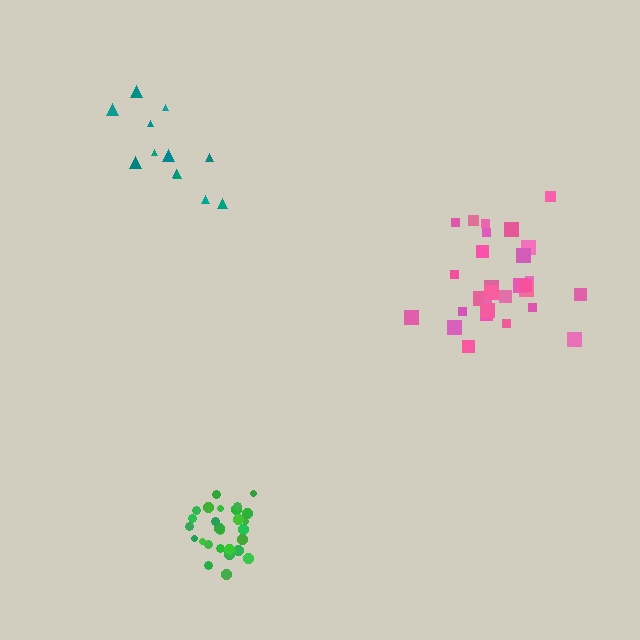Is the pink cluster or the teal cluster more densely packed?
Pink.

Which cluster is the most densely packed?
Green.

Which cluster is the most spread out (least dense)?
Teal.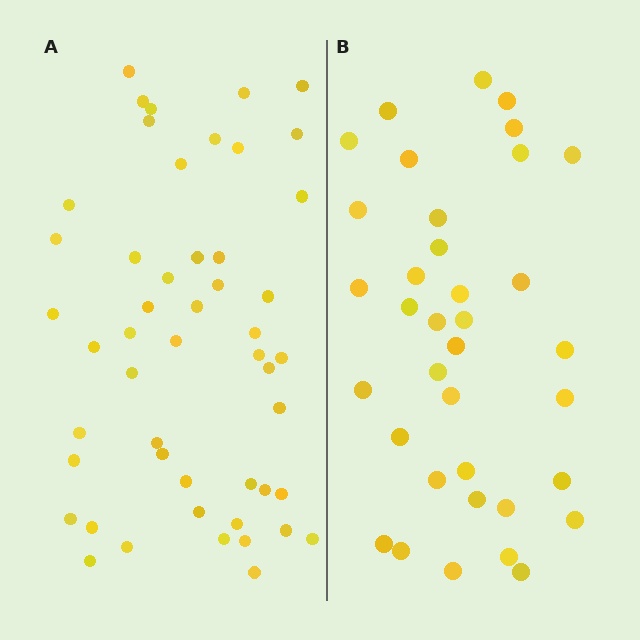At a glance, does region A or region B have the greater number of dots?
Region A (the left region) has more dots.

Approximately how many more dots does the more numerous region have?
Region A has approximately 15 more dots than region B.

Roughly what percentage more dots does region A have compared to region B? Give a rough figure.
About 40% more.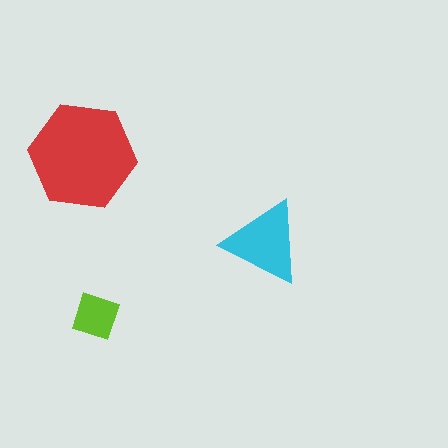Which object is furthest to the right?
The cyan triangle is rightmost.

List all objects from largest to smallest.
The red hexagon, the cyan triangle, the lime diamond.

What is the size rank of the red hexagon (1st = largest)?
1st.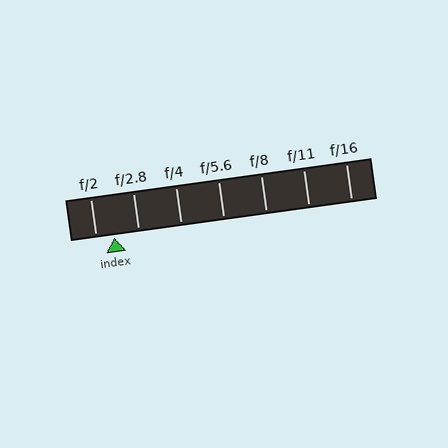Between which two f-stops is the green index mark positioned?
The index mark is between f/2 and f/2.8.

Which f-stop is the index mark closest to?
The index mark is closest to f/2.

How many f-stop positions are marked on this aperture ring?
There are 7 f-stop positions marked.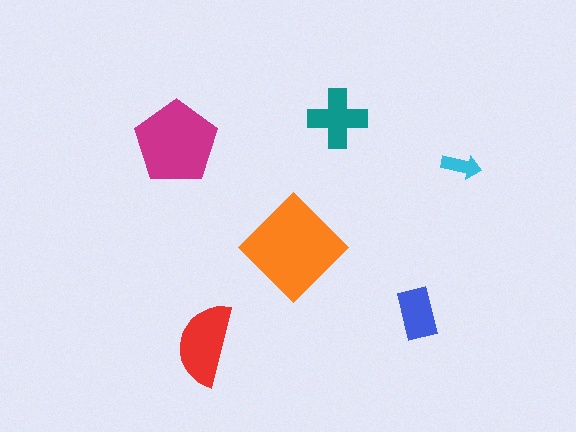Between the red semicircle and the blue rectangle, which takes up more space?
The red semicircle.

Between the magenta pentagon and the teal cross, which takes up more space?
The magenta pentagon.